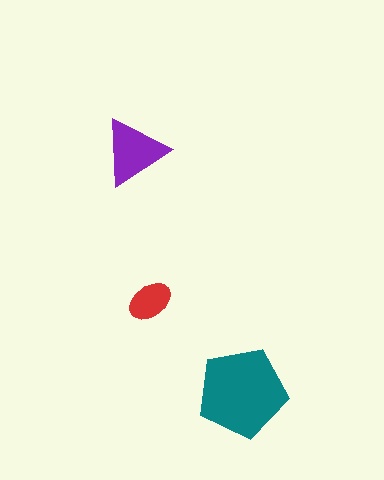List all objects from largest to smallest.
The teal pentagon, the purple triangle, the red ellipse.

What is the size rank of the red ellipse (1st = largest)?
3rd.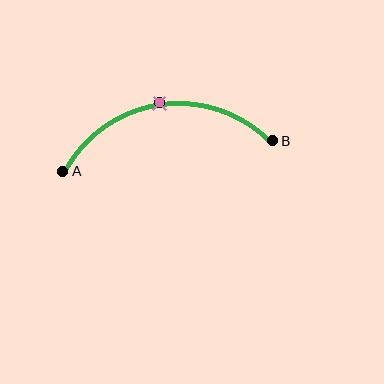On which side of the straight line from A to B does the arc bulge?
The arc bulges above the straight line connecting A and B.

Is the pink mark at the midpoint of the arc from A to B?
Yes. The pink mark lies on the arc at equal arc-length from both A and B — it is the arc midpoint.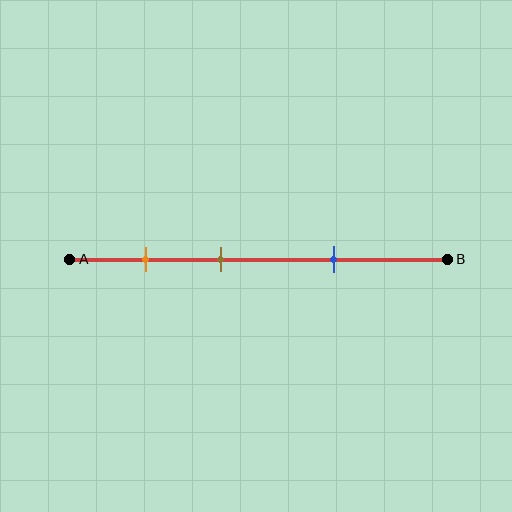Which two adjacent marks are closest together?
The orange and brown marks are the closest adjacent pair.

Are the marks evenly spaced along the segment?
Yes, the marks are approximately evenly spaced.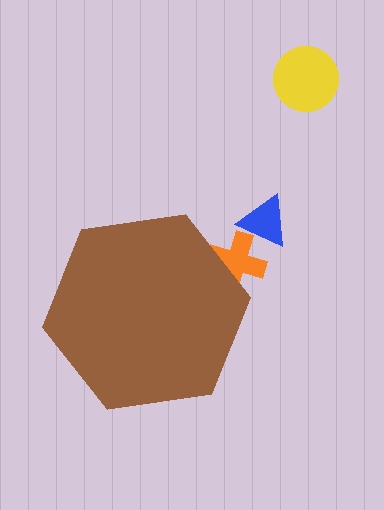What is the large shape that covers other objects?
A brown hexagon.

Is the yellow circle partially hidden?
No, the yellow circle is fully visible.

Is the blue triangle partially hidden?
No, the blue triangle is fully visible.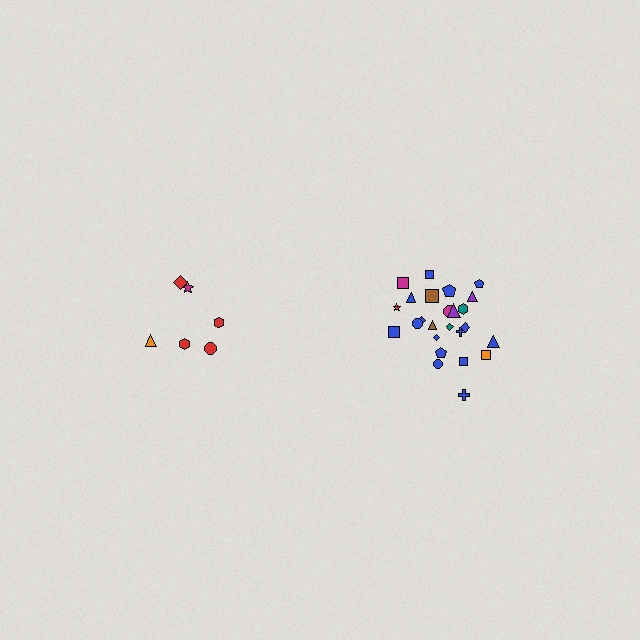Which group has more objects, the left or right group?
The right group.